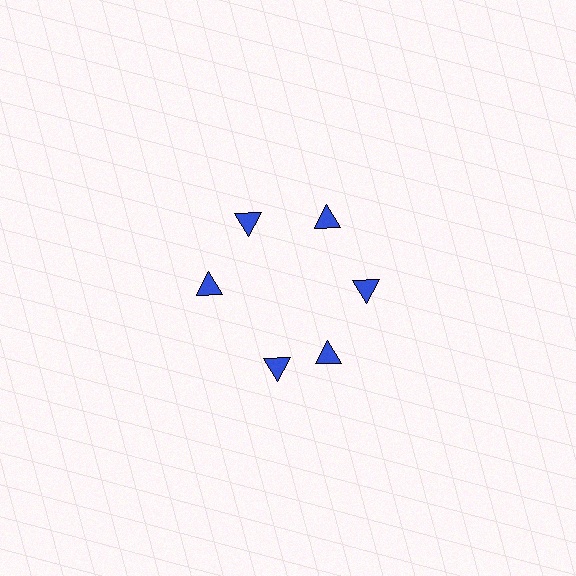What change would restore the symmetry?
The symmetry would be restored by rotating it back into even spacing with its neighbors so that all 6 triangles sit at equal angles and equal distance from the center.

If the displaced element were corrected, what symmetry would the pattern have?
It would have 6-fold rotational symmetry — the pattern would map onto itself every 60 degrees.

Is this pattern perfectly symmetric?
No. The 6 blue triangles are arranged in a ring, but one element near the 7 o'clock position is rotated out of alignment along the ring, breaking the 6-fold rotational symmetry.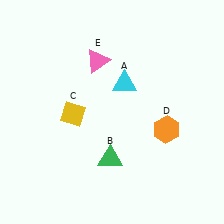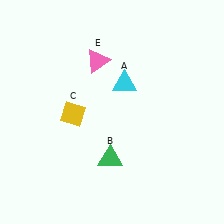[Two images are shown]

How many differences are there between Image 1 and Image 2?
There is 1 difference between the two images.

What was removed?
The orange hexagon (D) was removed in Image 2.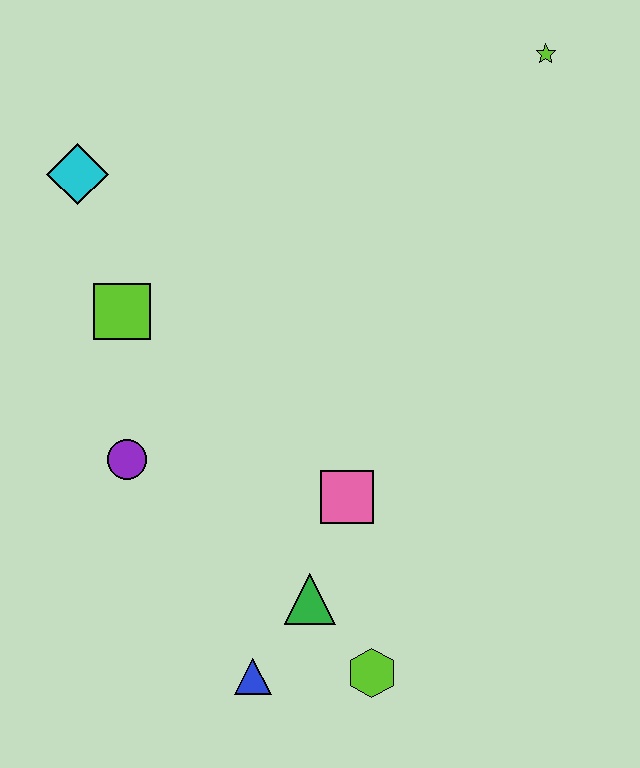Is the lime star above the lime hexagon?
Yes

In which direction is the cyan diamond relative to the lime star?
The cyan diamond is to the left of the lime star.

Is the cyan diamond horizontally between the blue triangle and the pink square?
No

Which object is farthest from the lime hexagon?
The lime star is farthest from the lime hexagon.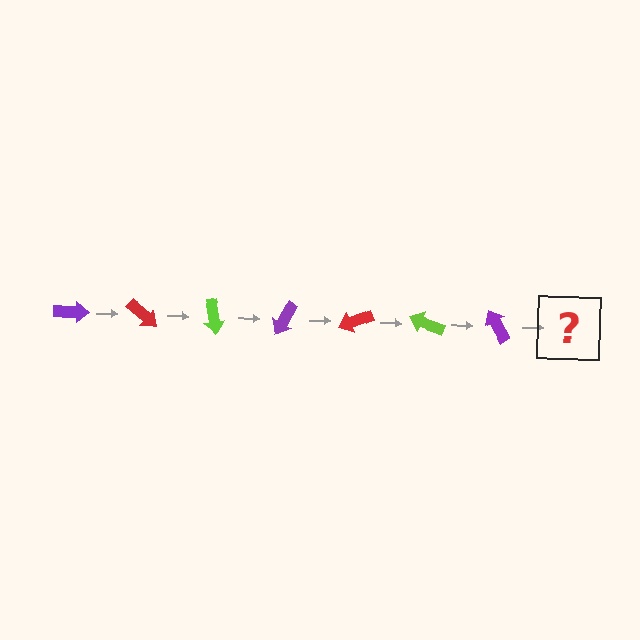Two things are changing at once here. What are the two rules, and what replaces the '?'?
The two rules are that it rotates 40 degrees each step and the color cycles through purple, red, and lime. The '?' should be a red arrow, rotated 280 degrees from the start.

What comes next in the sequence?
The next element should be a red arrow, rotated 280 degrees from the start.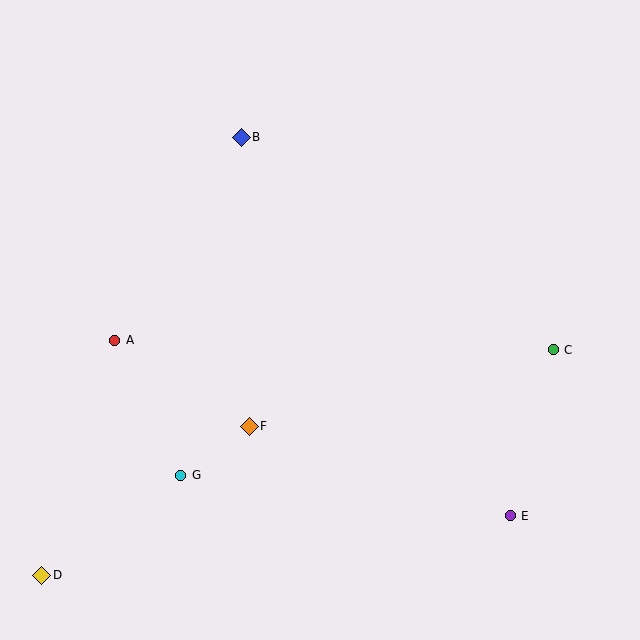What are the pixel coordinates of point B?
Point B is at (241, 137).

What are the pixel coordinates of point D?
Point D is at (42, 575).